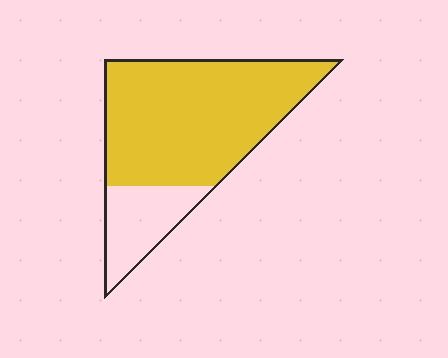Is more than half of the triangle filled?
Yes.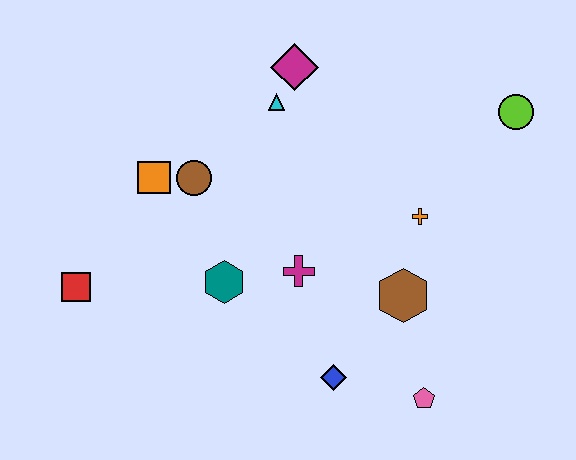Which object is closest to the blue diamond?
The pink pentagon is closest to the blue diamond.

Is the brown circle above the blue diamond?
Yes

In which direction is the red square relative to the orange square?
The red square is below the orange square.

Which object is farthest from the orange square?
The lime circle is farthest from the orange square.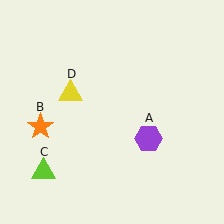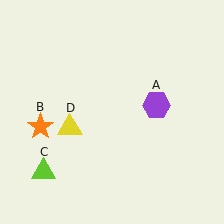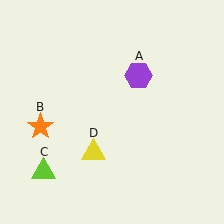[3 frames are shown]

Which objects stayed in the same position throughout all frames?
Orange star (object B) and lime triangle (object C) remained stationary.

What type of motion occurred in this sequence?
The purple hexagon (object A), yellow triangle (object D) rotated counterclockwise around the center of the scene.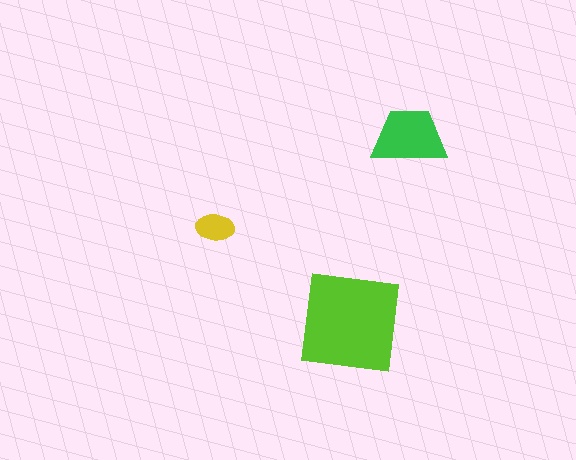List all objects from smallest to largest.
The yellow ellipse, the green trapezoid, the lime square.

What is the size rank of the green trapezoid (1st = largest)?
2nd.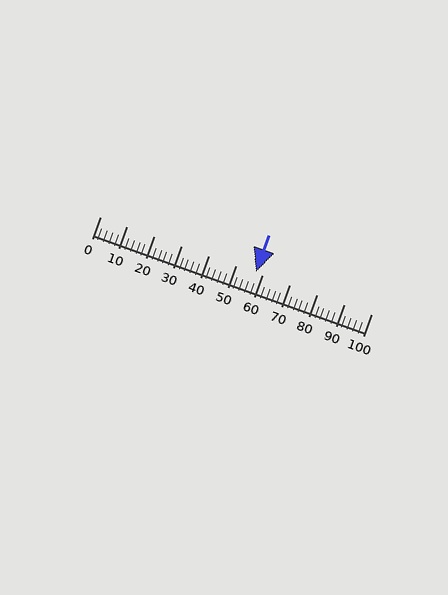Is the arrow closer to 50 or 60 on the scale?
The arrow is closer to 60.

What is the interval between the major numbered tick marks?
The major tick marks are spaced 10 units apart.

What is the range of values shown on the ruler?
The ruler shows values from 0 to 100.